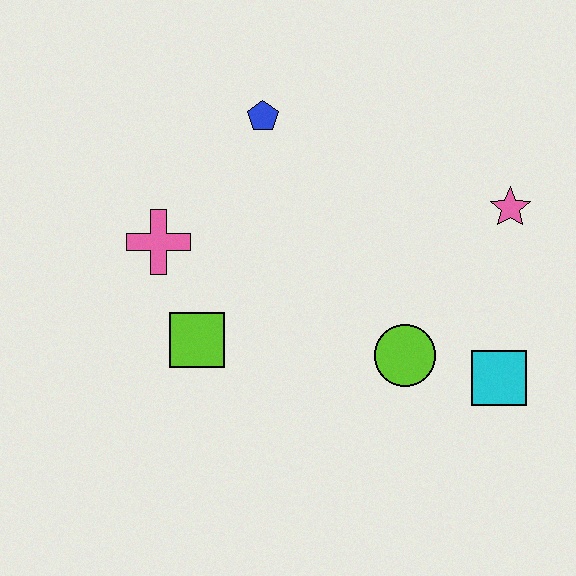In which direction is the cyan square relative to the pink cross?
The cyan square is to the right of the pink cross.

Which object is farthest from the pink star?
The pink cross is farthest from the pink star.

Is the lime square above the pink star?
No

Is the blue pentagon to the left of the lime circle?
Yes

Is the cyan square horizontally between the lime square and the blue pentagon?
No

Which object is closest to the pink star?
The cyan square is closest to the pink star.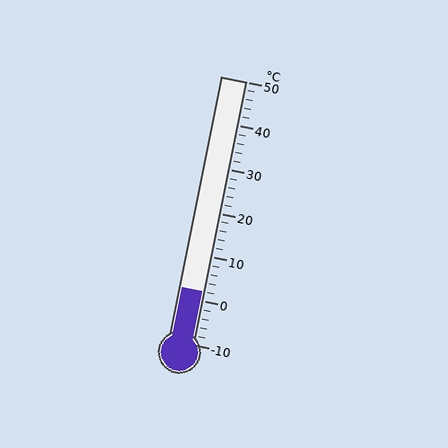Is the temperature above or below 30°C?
The temperature is below 30°C.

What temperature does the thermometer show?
The thermometer shows approximately 2°C.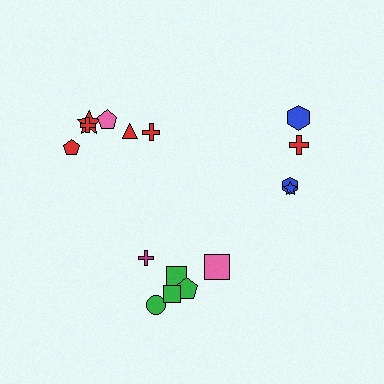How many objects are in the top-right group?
There are 4 objects.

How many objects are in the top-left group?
There are 6 objects.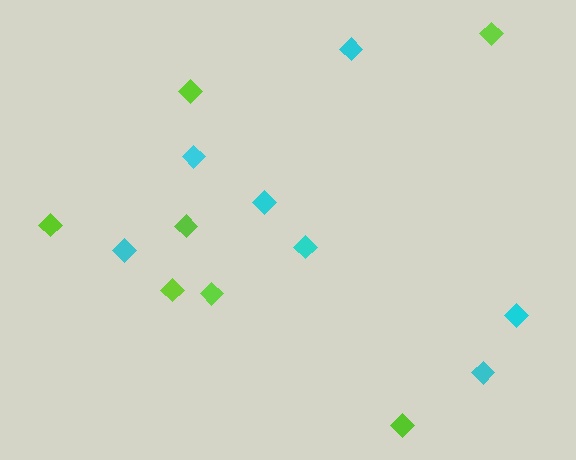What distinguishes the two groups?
There are 2 groups: one group of lime diamonds (7) and one group of cyan diamonds (7).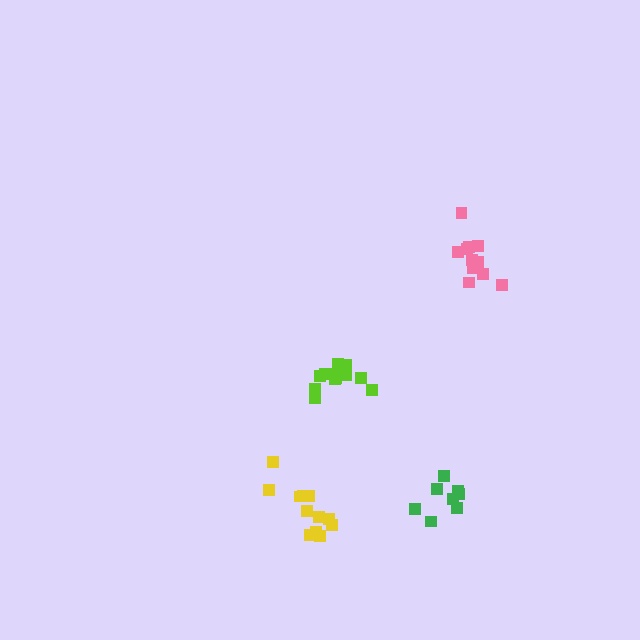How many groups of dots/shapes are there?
There are 4 groups.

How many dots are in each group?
Group 1: 11 dots, Group 2: 12 dots, Group 3: 8 dots, Group 4: 12 dots (43 total).